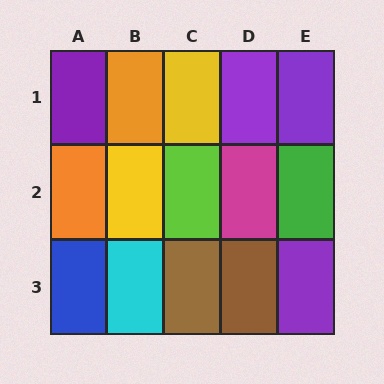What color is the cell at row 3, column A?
Blue.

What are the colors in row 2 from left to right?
Orange, yellow, lime, magenta, green.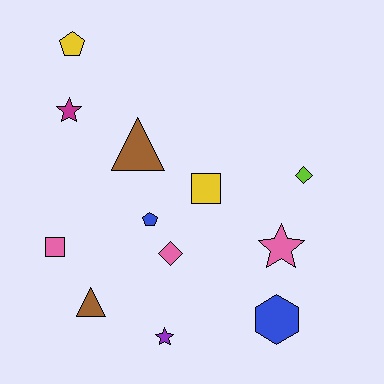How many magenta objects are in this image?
There is 1 magenta object.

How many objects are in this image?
There are 12 objects.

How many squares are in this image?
There are 2 squares.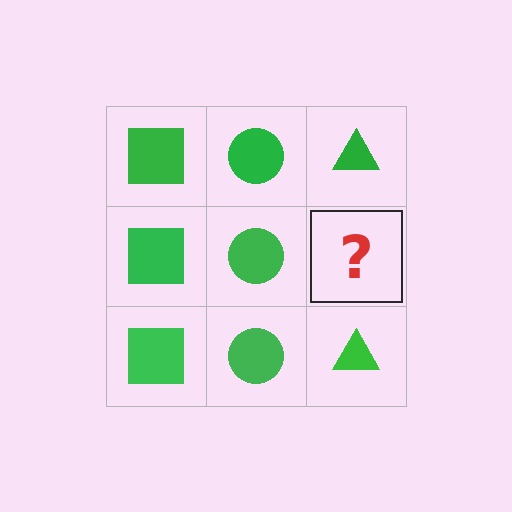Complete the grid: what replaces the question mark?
The question mark should be replaced with a green triangle.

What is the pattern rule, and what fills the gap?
The rule is that each column has a consistent shape. The gap should be filled with a green triangle.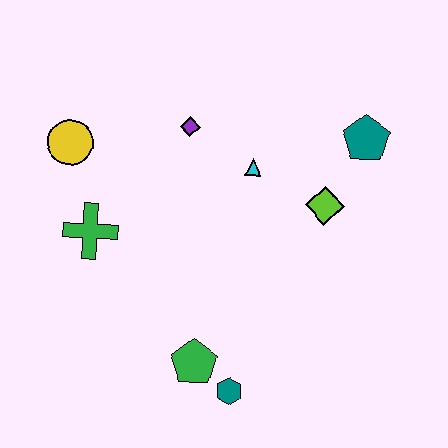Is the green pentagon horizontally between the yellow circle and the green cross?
No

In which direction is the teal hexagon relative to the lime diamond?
The teal hexagon is below the lime diamond.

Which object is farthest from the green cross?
The teal pentagon is farthest from the green cross.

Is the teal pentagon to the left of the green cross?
No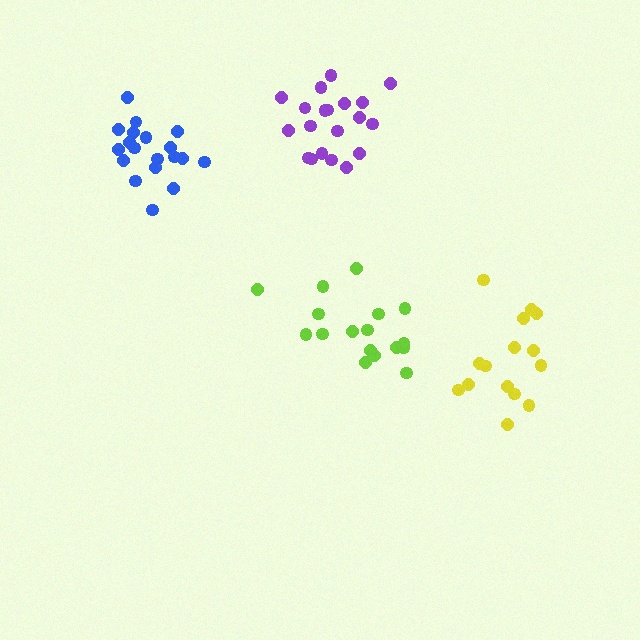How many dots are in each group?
Group 1: 17 dots, Group 2: 15 dots, Group 3: 20 dots, Group 4: 19 dots (71 total).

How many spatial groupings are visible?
There are 4 spatial groupings.